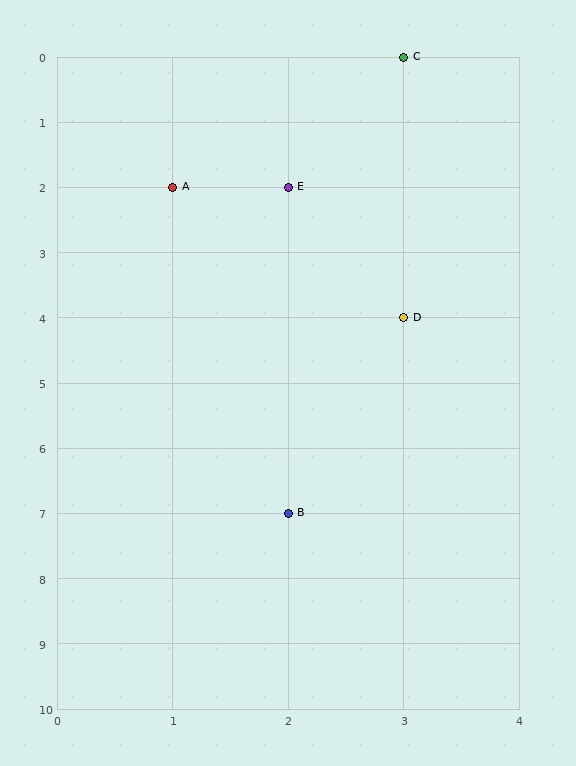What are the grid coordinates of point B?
Point B is at grid coordinates (2, 7).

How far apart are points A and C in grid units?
Points A and C are 2 columns and 2 rows apart (about 2.8 grid units diagonally).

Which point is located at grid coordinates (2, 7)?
Point B is at (2, 7).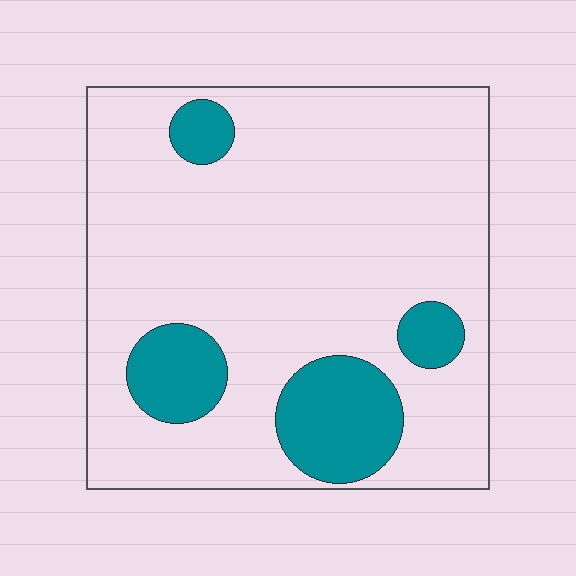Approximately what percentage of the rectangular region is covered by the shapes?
Approximately 15%.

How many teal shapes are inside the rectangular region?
4.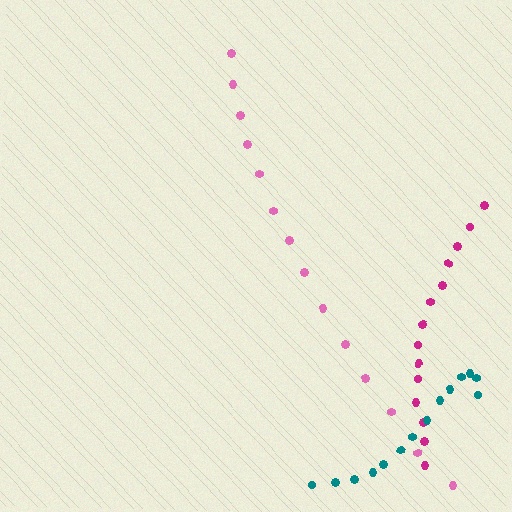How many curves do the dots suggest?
There are 3 distinct paths.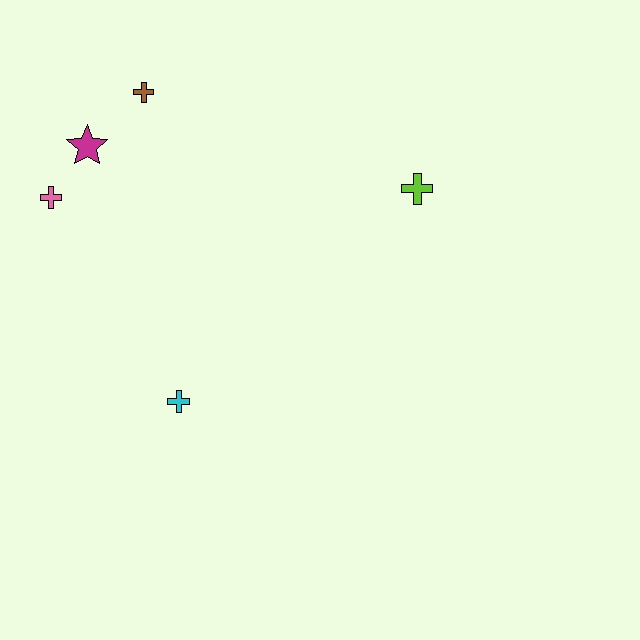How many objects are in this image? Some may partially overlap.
There are 5 objects.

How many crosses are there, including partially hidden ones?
There are 4 crosses.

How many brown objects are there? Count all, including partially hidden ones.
There is 1 brown object.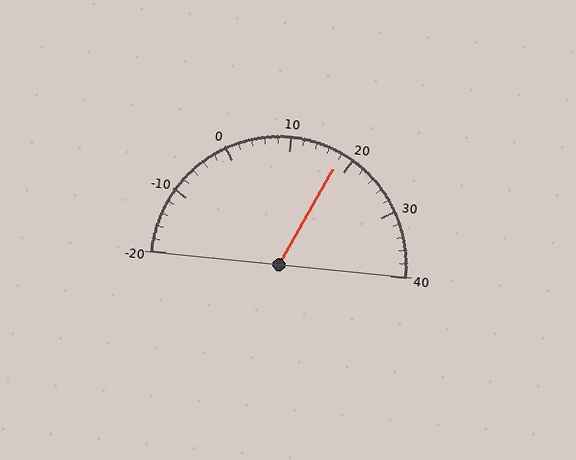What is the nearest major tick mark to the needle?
The nearest major tick mark is 20.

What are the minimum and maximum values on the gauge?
The gauge ranges from -20 to 40.